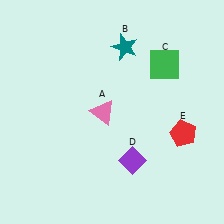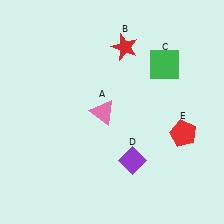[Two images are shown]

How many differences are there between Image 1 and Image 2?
There is 1 difference between the two images.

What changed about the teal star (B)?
In Image 1, B is teal. In Image 2, it changed to red.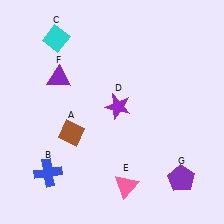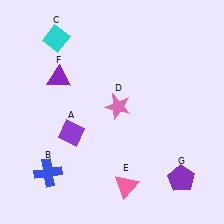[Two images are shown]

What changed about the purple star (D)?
In Image 1, D is purple. In Image 2, it changed to pink.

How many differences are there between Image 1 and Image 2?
There are 2 differences between the two images.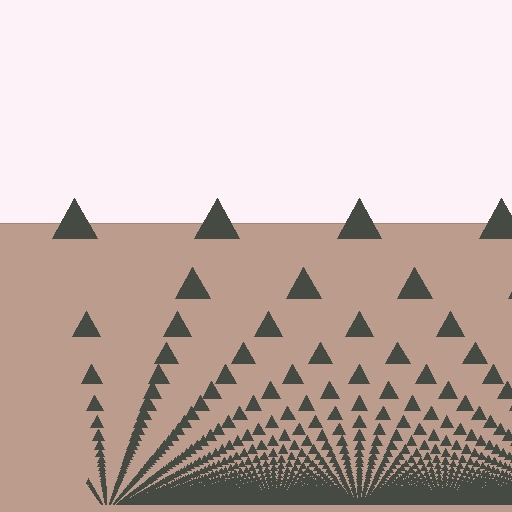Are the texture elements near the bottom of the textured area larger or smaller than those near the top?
Smaller. The gradient is inverted — elements near the bottom are smaller and denser.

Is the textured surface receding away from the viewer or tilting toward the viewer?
The surface appears to tilt toward the viewer. Texture elements get larger and sparser toward the top.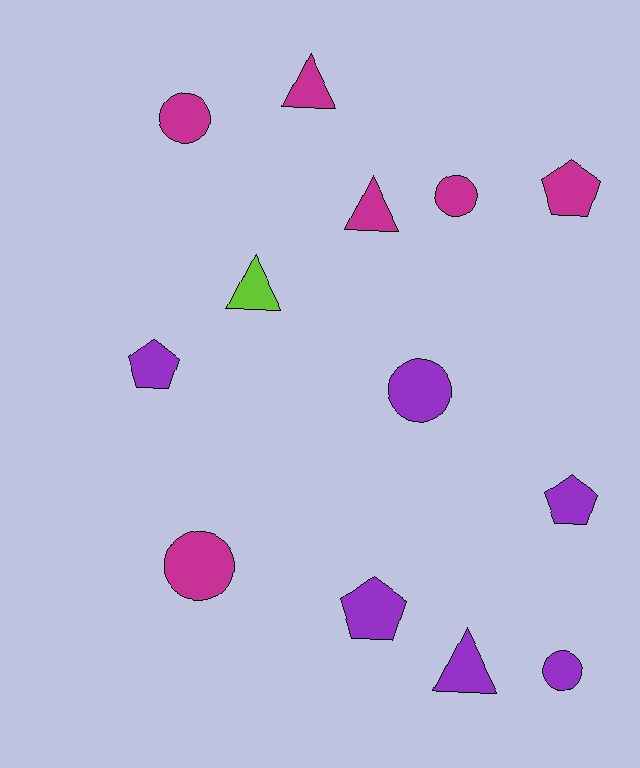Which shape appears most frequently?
Circle, with 5 objects.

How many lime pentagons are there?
There are no lime pentagons.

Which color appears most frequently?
Magenta, with 6 objects.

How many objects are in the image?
There are 13 objects.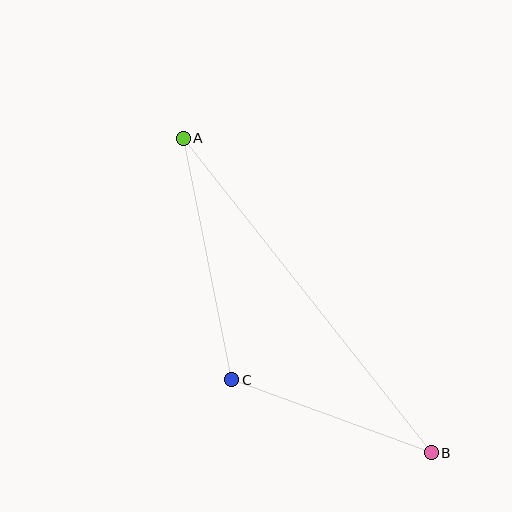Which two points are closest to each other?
Points B and C are closest to each other.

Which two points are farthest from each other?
Points A and B are farthest from each other.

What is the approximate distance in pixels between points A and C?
The distance between A and C is approximately 246 pixels.